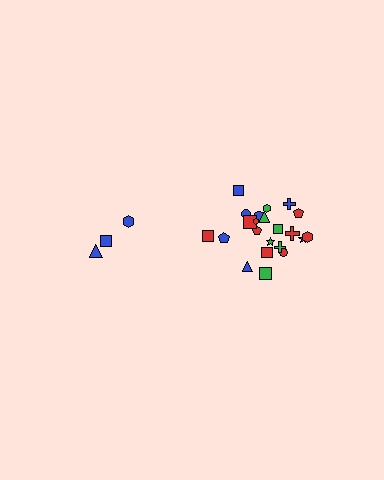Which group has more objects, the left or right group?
The right group.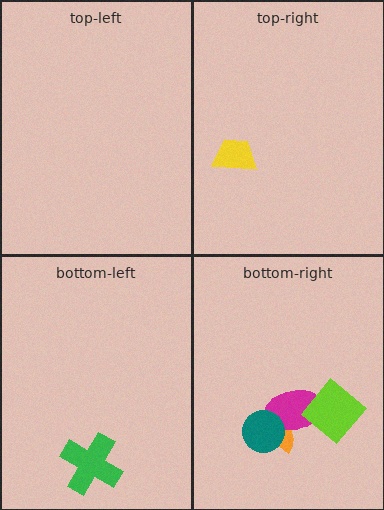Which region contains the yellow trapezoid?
The top-right region.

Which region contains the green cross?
The bottom-left region.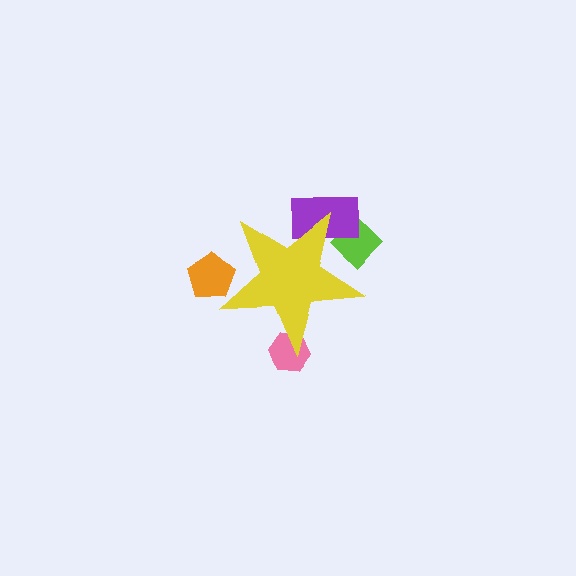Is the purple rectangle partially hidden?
Yes, the purple rectangle is partially hidden behind the yellow star.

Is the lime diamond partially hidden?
Yes, the lime diamond is partially hidden behind the yellow star.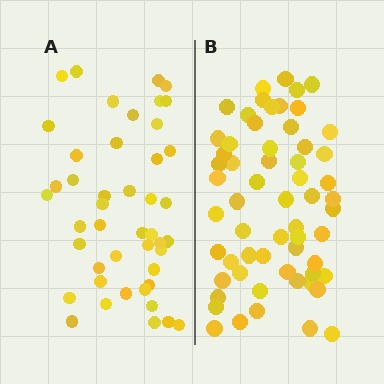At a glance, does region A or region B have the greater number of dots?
Region B (the right region) has more dots.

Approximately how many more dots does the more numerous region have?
Region B has approximately 15 more dots than region A.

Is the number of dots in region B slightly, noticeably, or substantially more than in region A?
Region B has noticeably more, but not dramatically so. The ratio is roughly 1.3 to 1.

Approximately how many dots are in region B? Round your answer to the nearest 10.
About 60 dots.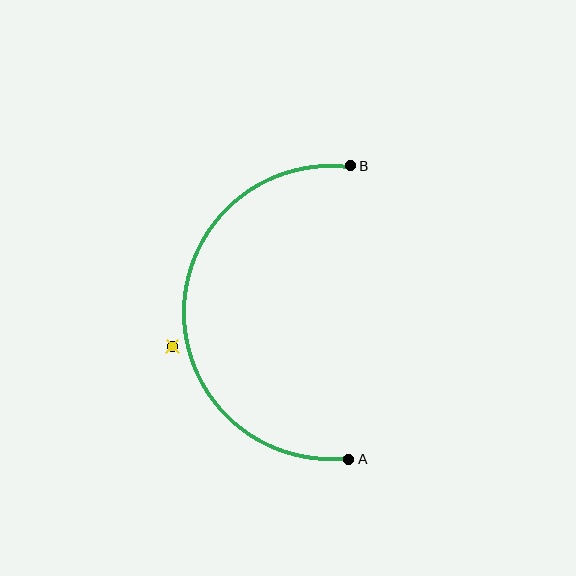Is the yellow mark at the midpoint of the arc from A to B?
No — the yellow mark does not lie on the arc at all. It sits slightly outside the curve.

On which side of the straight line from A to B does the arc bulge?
The arc bulges to the left of the straight line connecting A and B.